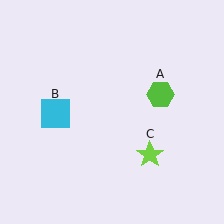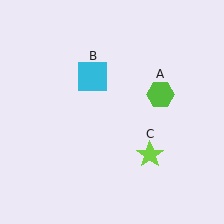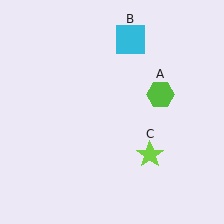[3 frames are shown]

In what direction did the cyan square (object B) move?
The cyan square (object B) moved up and to the right.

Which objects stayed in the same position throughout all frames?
Lime hexagon (object A) and lime star (object C) remained stationary.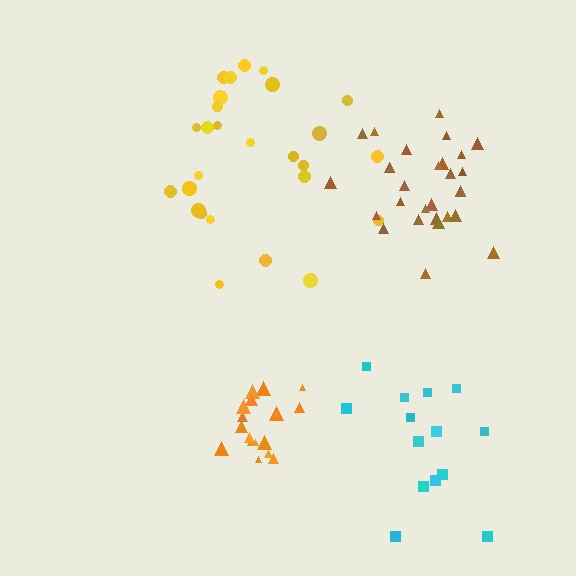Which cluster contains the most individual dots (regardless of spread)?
Brown (29).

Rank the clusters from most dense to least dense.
orange, brown, yellow, cyan.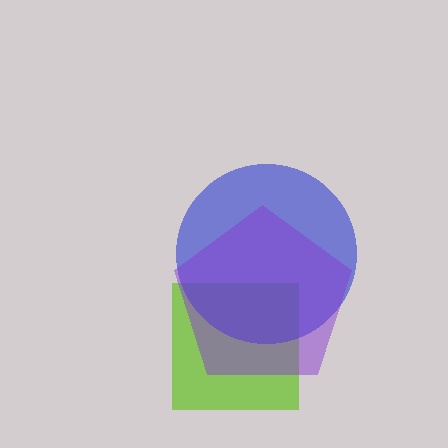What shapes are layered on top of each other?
The layered shapes are: a lime square, a blue circle, a purple pentagon.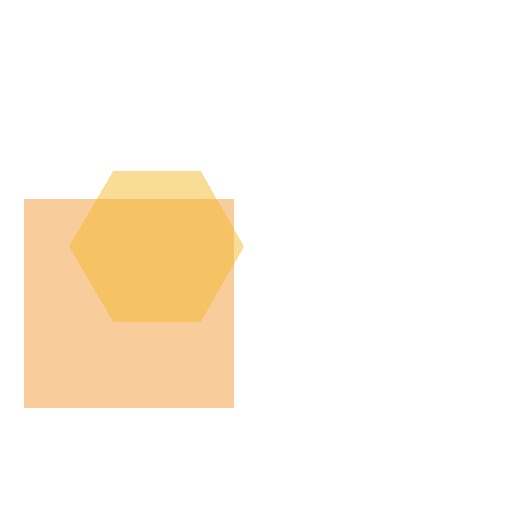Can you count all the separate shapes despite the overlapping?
Yes, there are 2 separate shapes.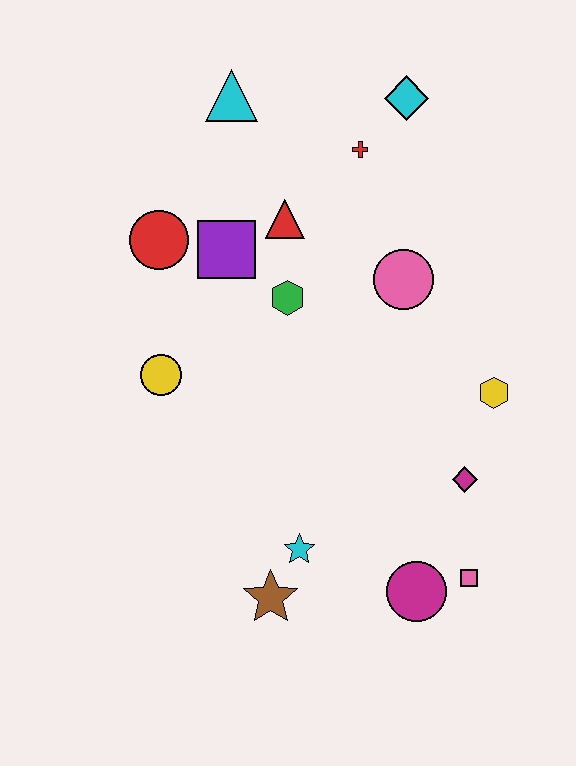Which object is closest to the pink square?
The magenta circle is closest to the pink square.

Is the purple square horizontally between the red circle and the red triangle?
Yes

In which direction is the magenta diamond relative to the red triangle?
The magenta diamond is below the red triangle.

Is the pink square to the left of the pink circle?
No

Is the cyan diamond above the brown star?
Yes